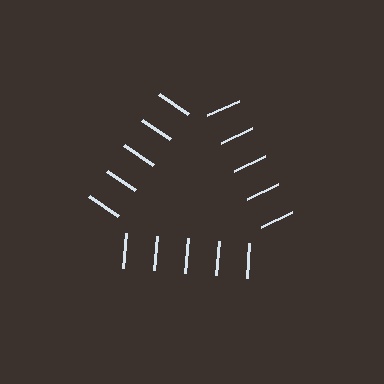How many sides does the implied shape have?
3 sides — the line-ends trace a triangle.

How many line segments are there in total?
15 — 5 along each of the 3 edges.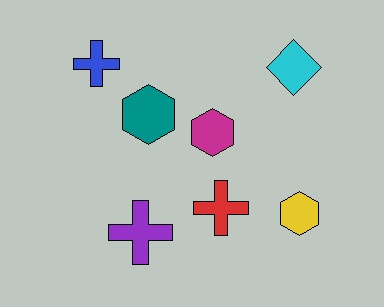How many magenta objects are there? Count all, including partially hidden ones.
There is 1 magenta object.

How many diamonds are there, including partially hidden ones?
There is 1 diamond.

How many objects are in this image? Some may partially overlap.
There are 7 objects.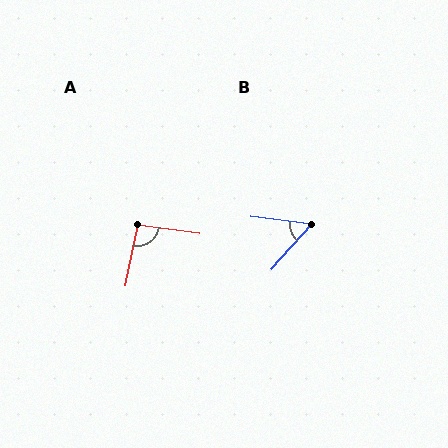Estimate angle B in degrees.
Approximately 55 degrees.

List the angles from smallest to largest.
B (55°), A (94°).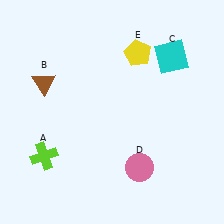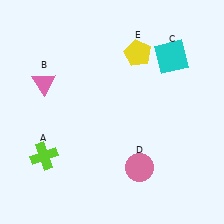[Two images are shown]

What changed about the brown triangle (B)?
In Image 1, B is brown. In Image 2, it changed to pink.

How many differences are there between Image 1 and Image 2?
There is 1 difference between the two images.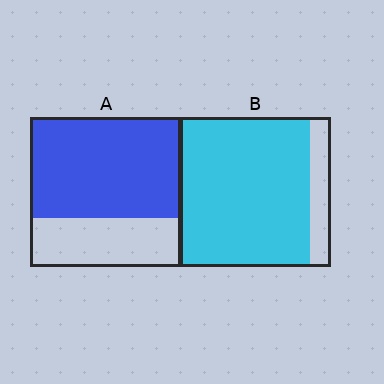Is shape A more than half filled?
Yes.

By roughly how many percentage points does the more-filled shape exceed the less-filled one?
By roughly 20 percentage points (B over A).